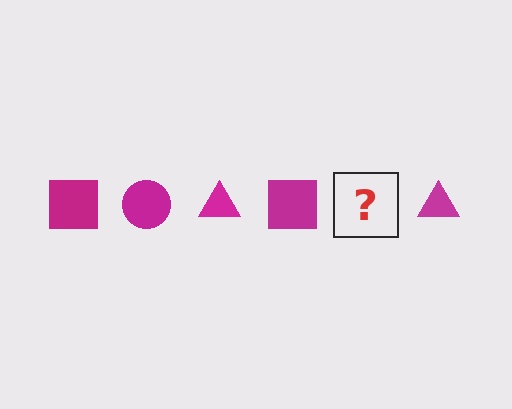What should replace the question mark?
The question mark should be replaced with a magenta circle.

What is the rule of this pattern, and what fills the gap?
The rule is that the pattern cycles through square, circle, triangle shapes in magenta. The gap should be filled with a magenta circle.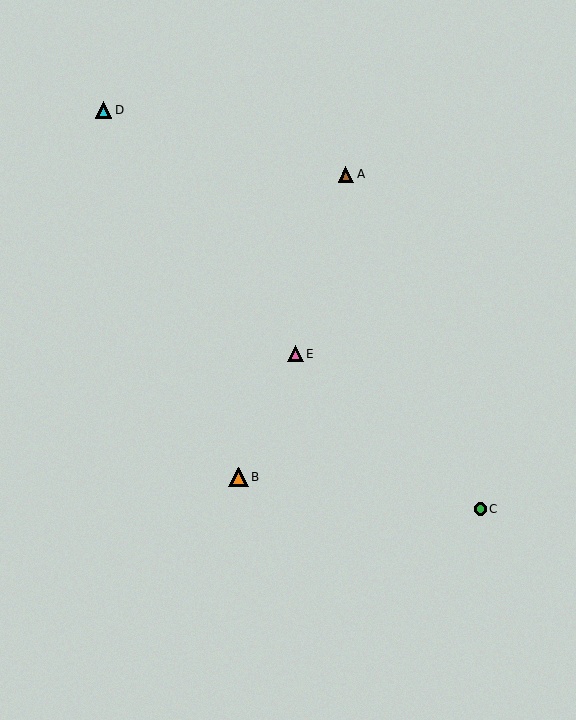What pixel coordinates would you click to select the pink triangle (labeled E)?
Click at (295, 354) to select the pink triangle E.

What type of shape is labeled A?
Shape A is a brown triangle.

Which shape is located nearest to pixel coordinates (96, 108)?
The cyan triangle (labeled D) at (103, 110) is nearest to that location.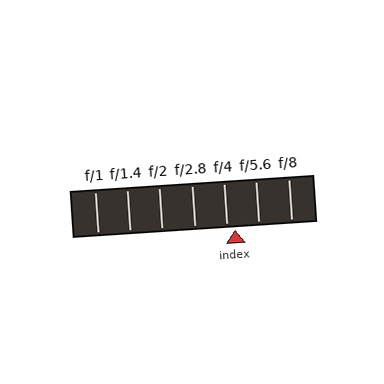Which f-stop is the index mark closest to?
The index mark is closest to f/4.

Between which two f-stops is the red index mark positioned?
The index mark is between f/4 and f/5.6.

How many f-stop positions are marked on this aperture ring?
There are 7 f-stop positions marked.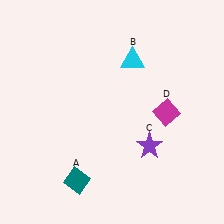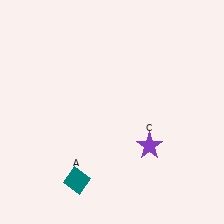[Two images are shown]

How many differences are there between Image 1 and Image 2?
There are 2 differences between the two images.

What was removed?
The magenta diamond (D), the cyan triangle (B) were removed in Image 2.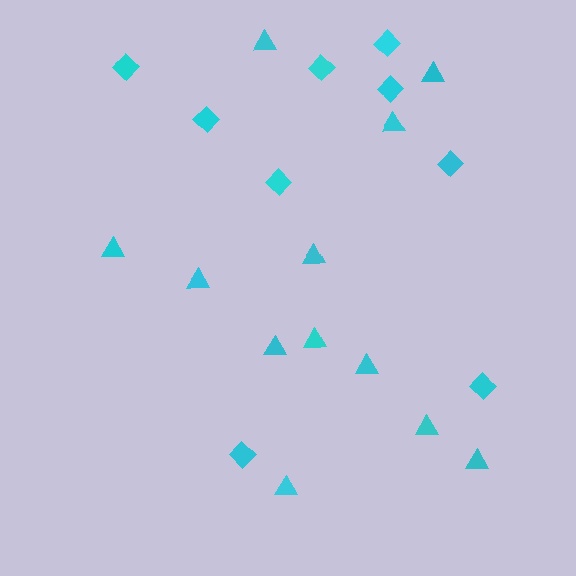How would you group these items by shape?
There are 2 groups: one group of diamonds (9) and one group of triangles (12).